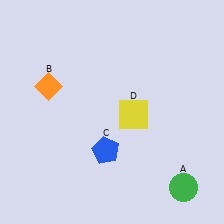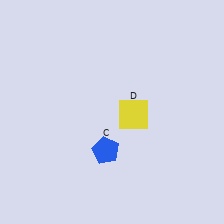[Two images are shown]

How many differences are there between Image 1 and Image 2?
There are 2 differences between the two images.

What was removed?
The orange diamond (B), the green circle (A) were removed in Image 2.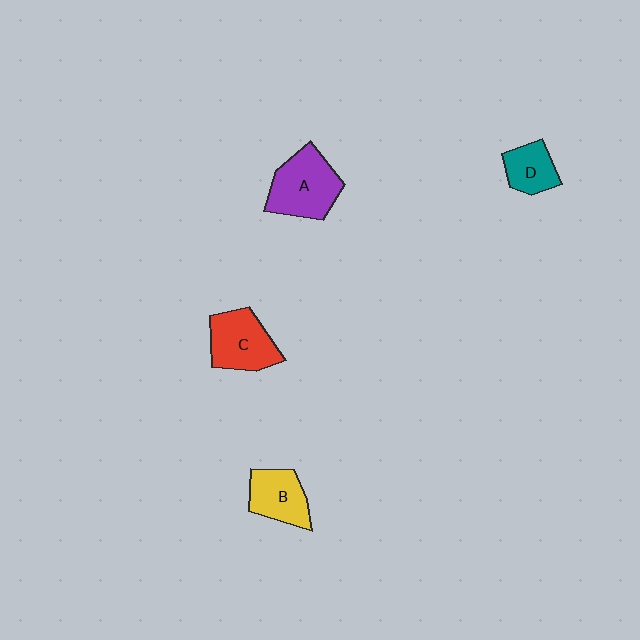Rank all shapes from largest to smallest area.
From largest to smallest: A (purple), C (red), B (yellow), D (teal).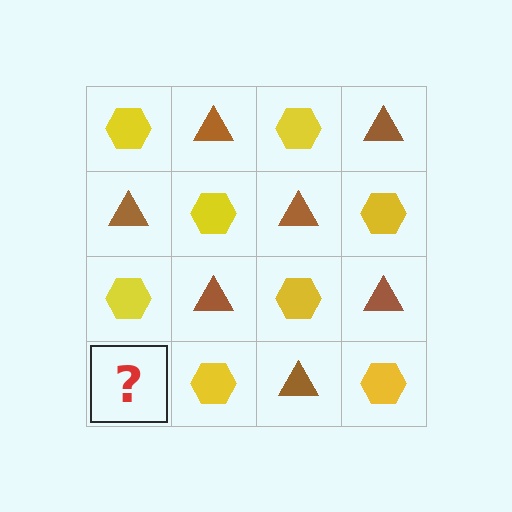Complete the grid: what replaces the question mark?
The question mark should be replaced with a brown triangle.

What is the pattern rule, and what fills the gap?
The rule is that it alternates yellow hexagon and brown triangle in a checkerboard pattern. The gap should be filled with a brown triangle.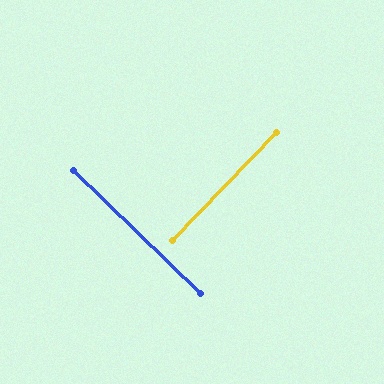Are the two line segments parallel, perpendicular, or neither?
Perpendicular — they meet at approximately 90°.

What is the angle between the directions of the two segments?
Approximately 90 degrees.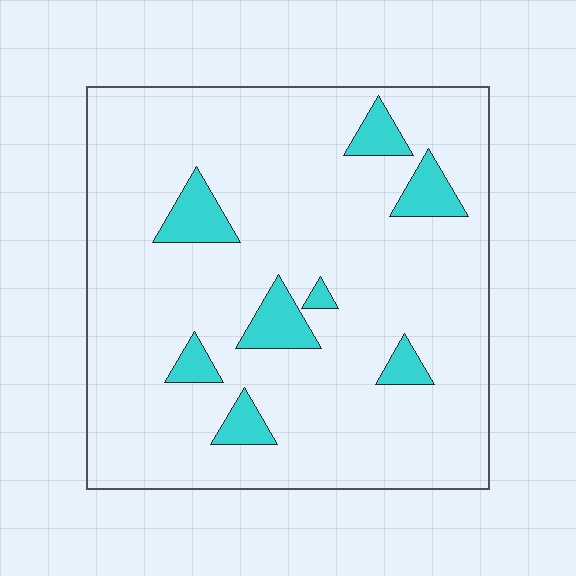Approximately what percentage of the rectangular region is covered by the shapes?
Approximately 10%.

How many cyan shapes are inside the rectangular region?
8.